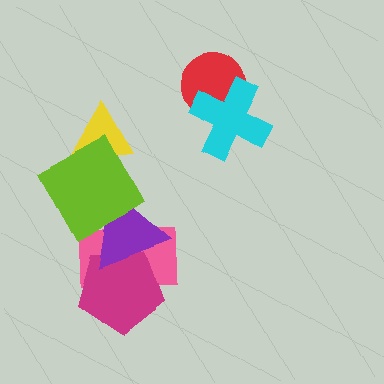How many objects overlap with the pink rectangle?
3 objects overlap with the pink rectangle.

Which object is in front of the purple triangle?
The lime square is in front of the purple triangle.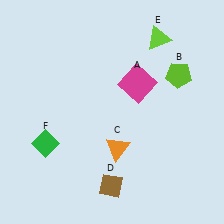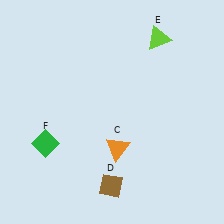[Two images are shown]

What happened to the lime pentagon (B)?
The lime pentagon (B) was removed in Image 2. It was in the top-right area of Image 1.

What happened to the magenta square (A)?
The magenta square (A) was removed in Image 2. It was in the top-right area of Image 1.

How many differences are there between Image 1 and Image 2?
There are 2 differences between the two images.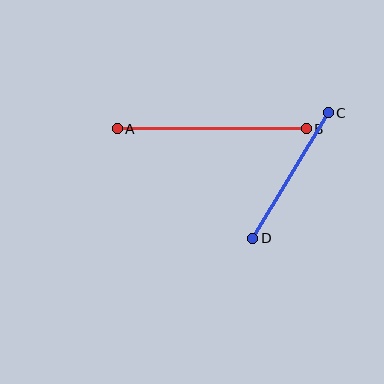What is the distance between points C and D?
The distance is approximately 147 pixels.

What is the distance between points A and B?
The distance is approximately 189 pixels.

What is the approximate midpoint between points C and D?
The midpoint is at approximately (291, 176) pixels.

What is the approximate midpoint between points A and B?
The midpoint is at approximately (212, 129) pixels.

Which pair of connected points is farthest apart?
Points A and B are farthest apart.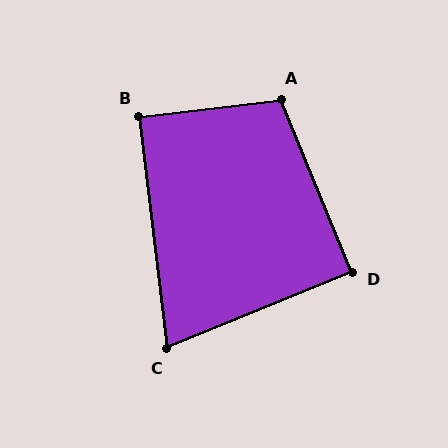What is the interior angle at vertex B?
Approximately 90 degrees (approximately right).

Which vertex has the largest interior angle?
A, at approximately 106 degrees.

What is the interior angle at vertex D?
Approximately 90 degrees (approximately right).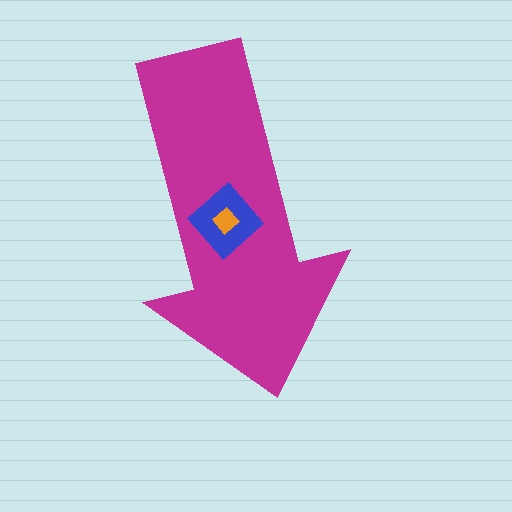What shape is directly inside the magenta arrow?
The blue diamond.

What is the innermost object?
The orange diamond.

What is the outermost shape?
The magenta arrow.